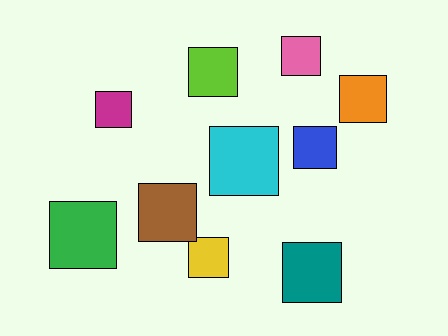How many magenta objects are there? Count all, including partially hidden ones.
There is 1 magenta object.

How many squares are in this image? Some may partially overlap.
There are 10 squares.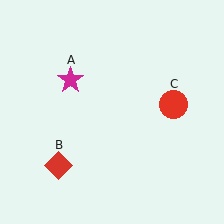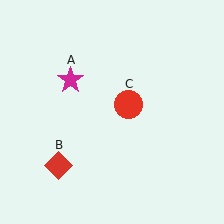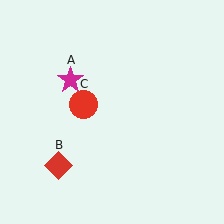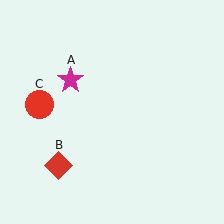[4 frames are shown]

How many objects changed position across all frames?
1 object changed position: red circle (object C).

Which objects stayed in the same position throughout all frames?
Magenta star (object A) and red diamond (object B) remained stationary.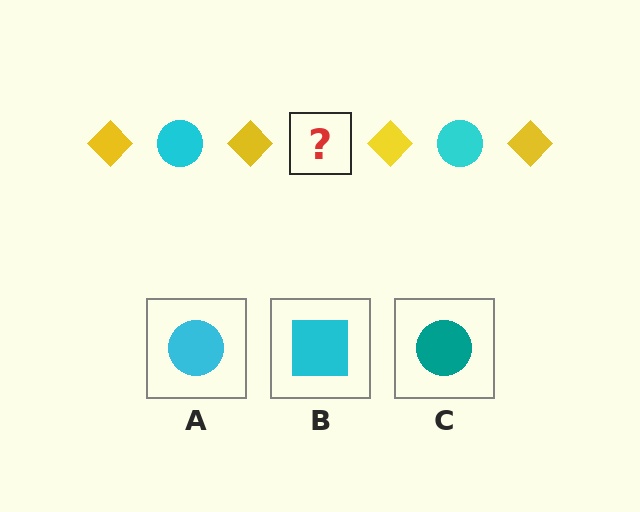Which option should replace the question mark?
Option A.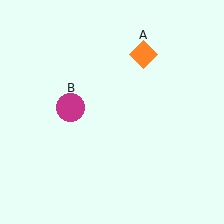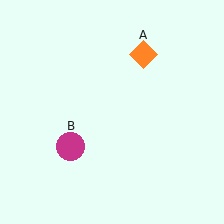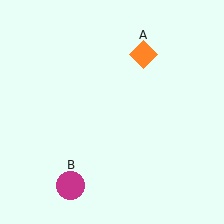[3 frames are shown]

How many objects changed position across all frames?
1 object changed position: magenta circle (object B).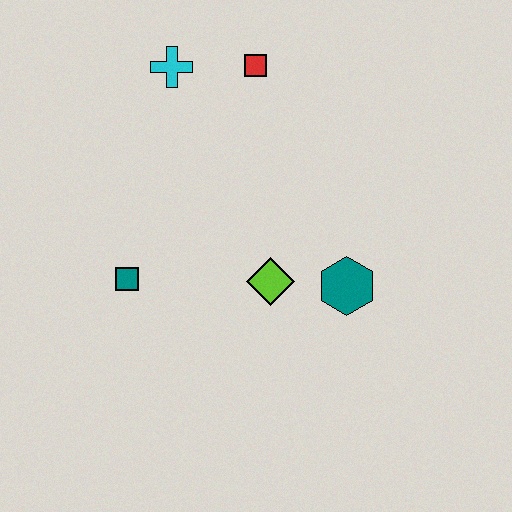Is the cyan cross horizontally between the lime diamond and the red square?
No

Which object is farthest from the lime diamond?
The cyan cross is farthest from the lime diamond.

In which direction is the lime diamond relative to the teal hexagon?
The lime diamond is to the left of the teal hexagon.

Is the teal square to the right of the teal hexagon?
No